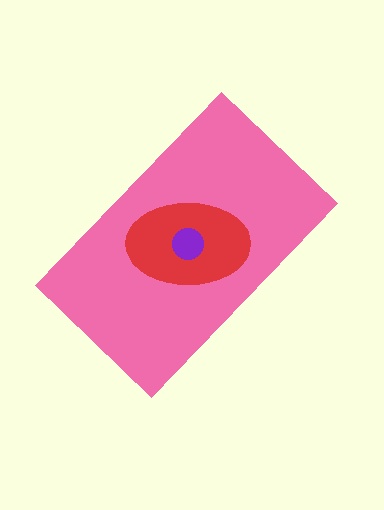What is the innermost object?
The purple circle.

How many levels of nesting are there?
3.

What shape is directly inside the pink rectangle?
The red ellipse.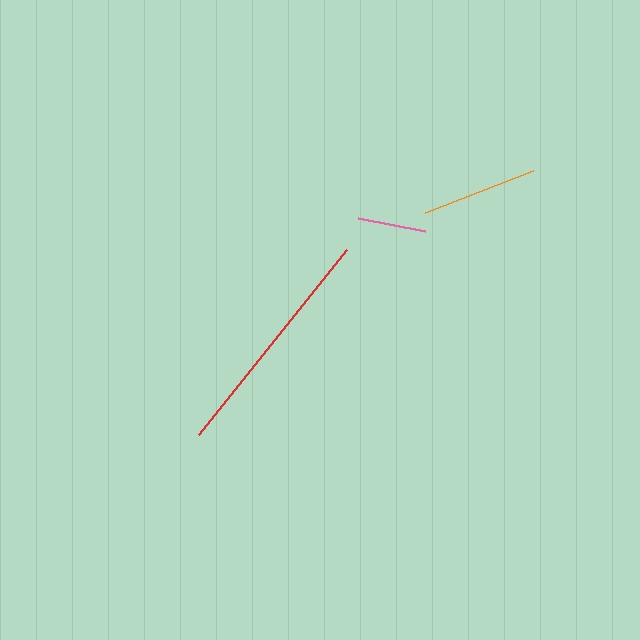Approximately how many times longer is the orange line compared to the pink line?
The orange line is approximately 1.7 times the length of the pink line.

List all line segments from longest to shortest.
From longest to shortest: red, orange, pink.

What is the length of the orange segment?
The orange segment is approximately 116 pixels long.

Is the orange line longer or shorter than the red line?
The red line is longer than the orange line.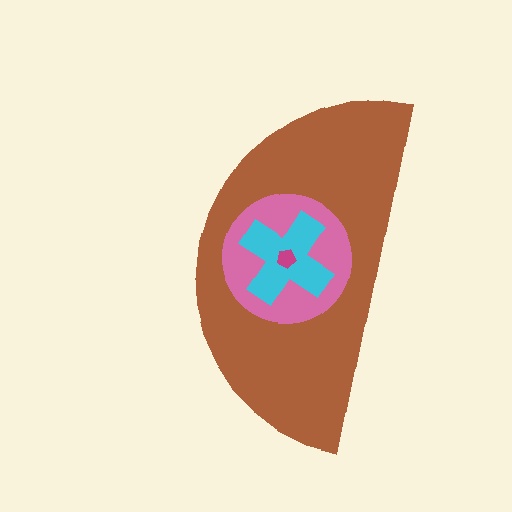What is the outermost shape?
The brown semicircle.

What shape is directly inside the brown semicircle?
The pink circle.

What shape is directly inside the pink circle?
The cyan cross.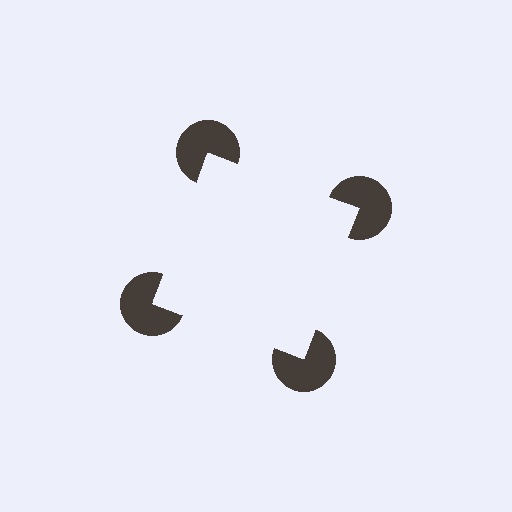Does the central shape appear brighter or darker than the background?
It typically appears slightly brighter than the background, even though no actual brightness change is drawn.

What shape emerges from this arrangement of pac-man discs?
An illusory square — its edges are inferred from the aligned wedge cuts in the pac-man discs, not physically drawn.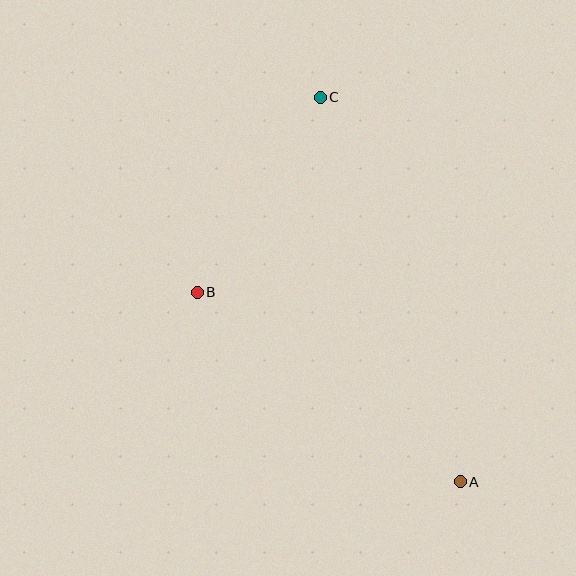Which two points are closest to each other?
Points B and C are closest to each other.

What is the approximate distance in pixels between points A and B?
The distance between A and B is approximately 324 pixels.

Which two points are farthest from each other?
Points A and C are farthest from each other.